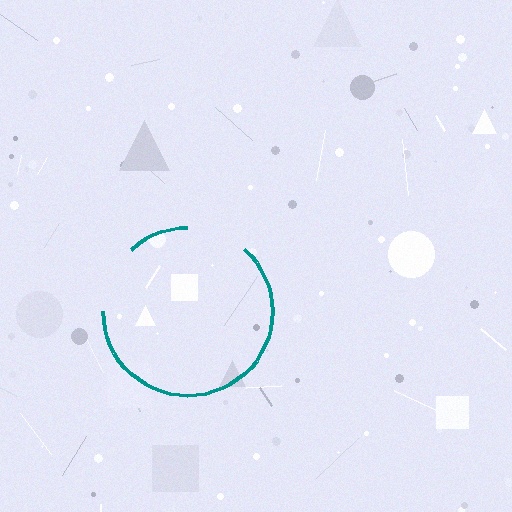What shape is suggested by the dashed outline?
The dashed outline suggests a circle.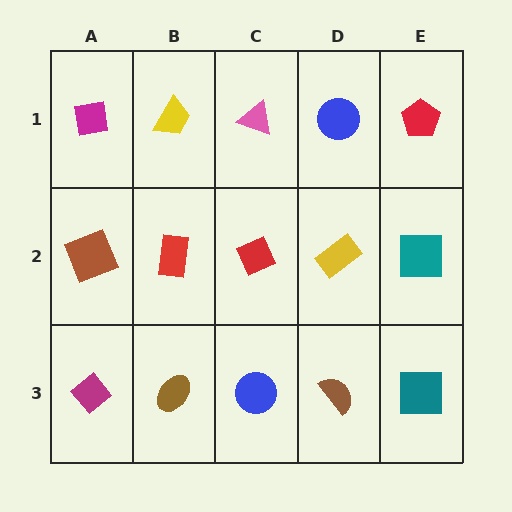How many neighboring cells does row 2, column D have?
4.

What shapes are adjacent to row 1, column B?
A red rectangle (row 2, column B), a magenta square (row 1, column A), a pink triangle (row 1, column C).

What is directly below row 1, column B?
A red rectangle.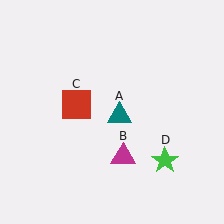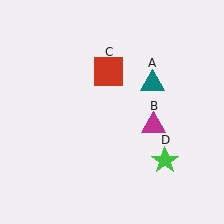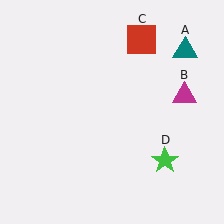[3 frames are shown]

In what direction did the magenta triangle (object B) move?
The magenta triangle (object B) moved up and to the right.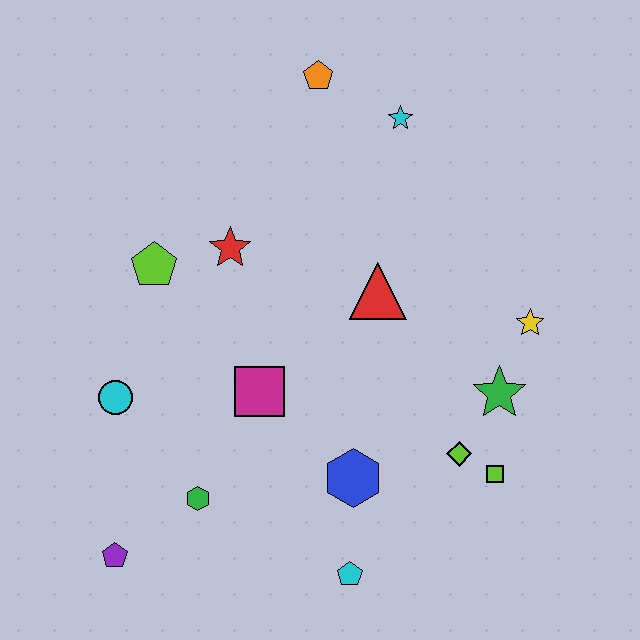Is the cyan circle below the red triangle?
Yes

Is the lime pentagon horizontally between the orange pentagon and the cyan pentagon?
No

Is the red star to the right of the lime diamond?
No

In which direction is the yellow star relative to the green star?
The yellow star is above the green star.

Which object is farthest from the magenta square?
The orange pentagon is farthest from the magenta square.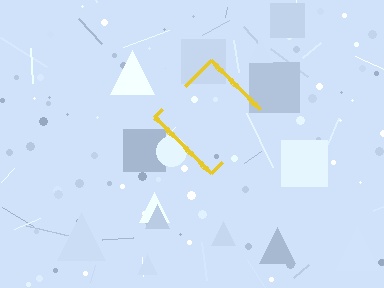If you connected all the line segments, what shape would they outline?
They would outline a diamond.